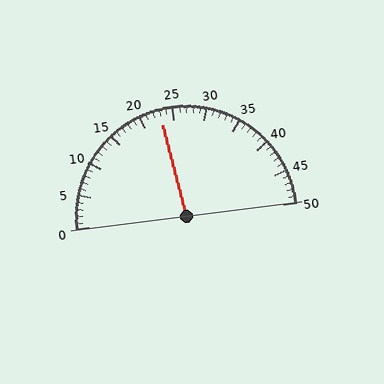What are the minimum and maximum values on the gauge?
The gauge ranges from 0 to 50.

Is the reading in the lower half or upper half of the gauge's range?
The reading is in the lower half of the range (0 to 50).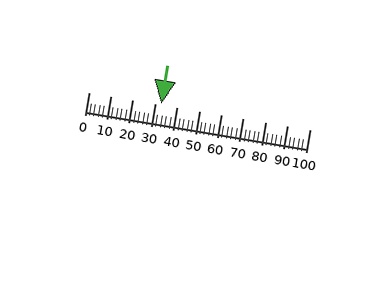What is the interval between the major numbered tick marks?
The major tick marks are spaced 10 units apart.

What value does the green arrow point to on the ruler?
The green arrow points to approximately 33.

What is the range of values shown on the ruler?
The ruler shows values from 0 to 100.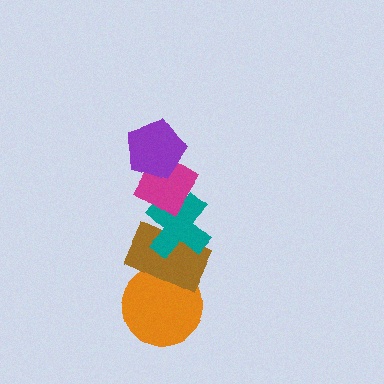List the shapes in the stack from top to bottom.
From top to bottom: the purple pentagon, the magenta diamond, the teal cross, the brown rectangle, the orange circle.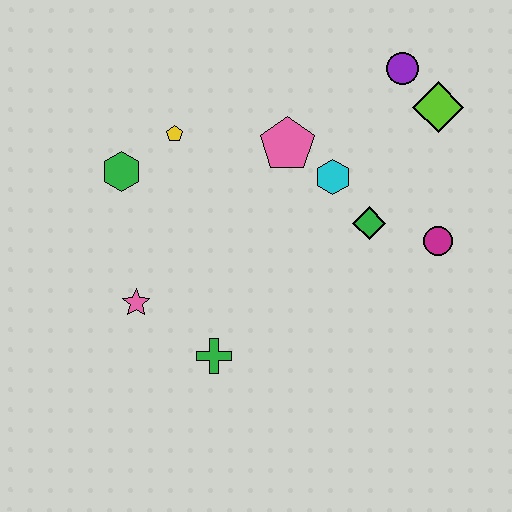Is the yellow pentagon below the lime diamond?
Yes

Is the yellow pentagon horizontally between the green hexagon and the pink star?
No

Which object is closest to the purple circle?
The lime diamond is closest to the purple circle.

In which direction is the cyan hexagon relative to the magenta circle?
The cyan hexagon is to the left of the magenta circle.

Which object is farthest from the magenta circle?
The green hexagon is farthest from the magenta circle.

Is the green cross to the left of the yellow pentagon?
No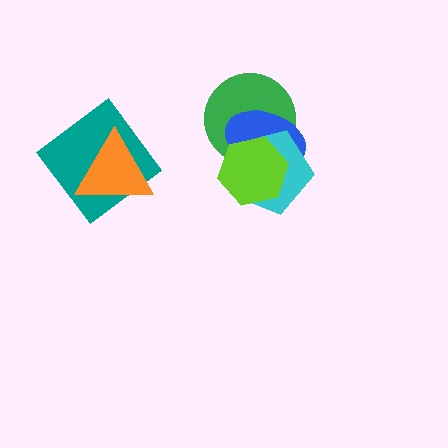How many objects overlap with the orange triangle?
1 object overlaps with the orange triangle.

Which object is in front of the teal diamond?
The orange triangle is in front of the teal diamond.